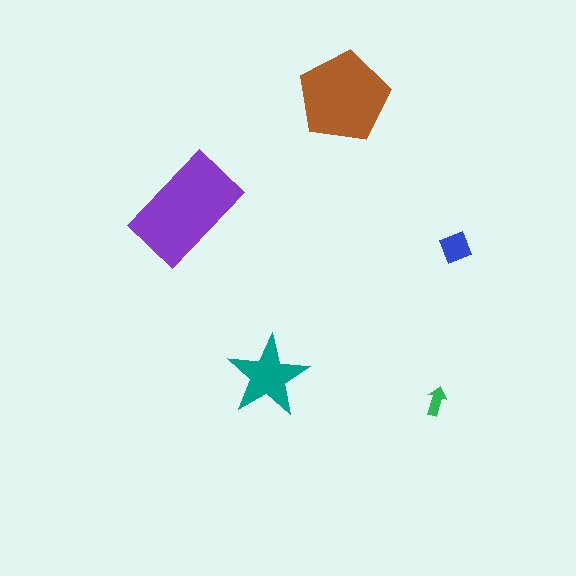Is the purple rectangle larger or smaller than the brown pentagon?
Larger.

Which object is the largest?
The purple rectangle.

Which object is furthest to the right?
The blue diamond is rightmost.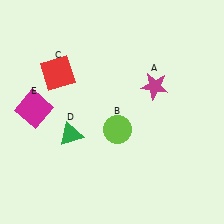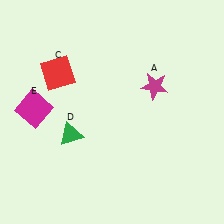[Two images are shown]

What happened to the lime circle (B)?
The lime circle (B) was removed in Image 2. It was in the bottom-right area of Image 1.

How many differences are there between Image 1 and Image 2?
There is 1 difference between the two images.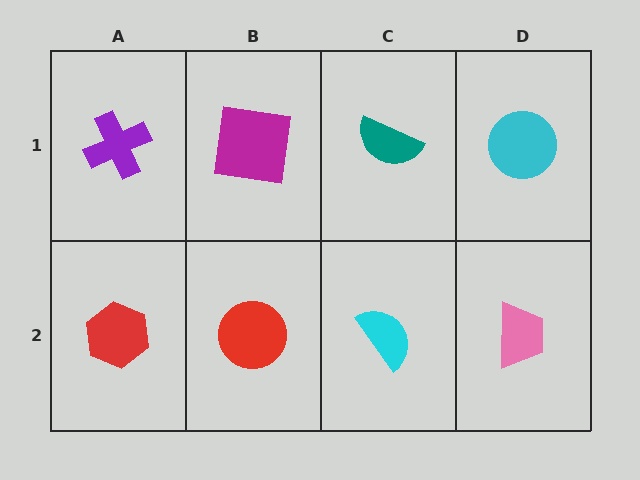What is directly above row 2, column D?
A cyan circle.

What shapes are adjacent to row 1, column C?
A cyan semicircle (row 2, column C), a magenta square (row 1, column B), a cyan circle (row 1, column D).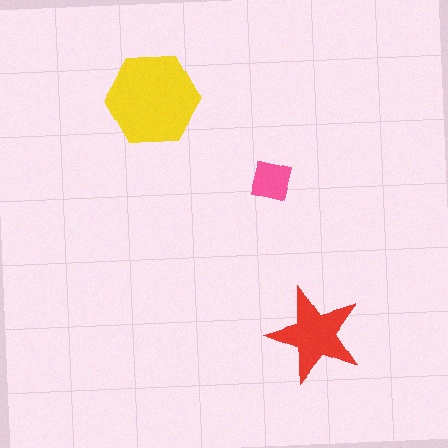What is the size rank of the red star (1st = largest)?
2nd.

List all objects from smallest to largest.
The pink square, the red star, the yellow hexagon.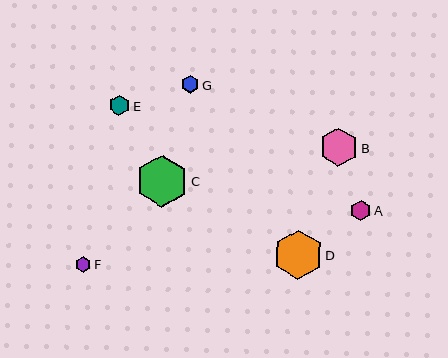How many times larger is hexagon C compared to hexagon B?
Hexagon C is approximately 1.3 times the size of hexagon B.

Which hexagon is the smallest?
Hexagon F is the smallest with a size of approximately 15 pixels.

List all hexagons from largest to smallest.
From largest to smallest: C, D, B, E, A, G, F.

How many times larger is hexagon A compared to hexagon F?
Hexagon A is approximately 1.3 times the size of hexagon F.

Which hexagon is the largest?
Hexagon C is the largest with a size of approximately 52 pixels.